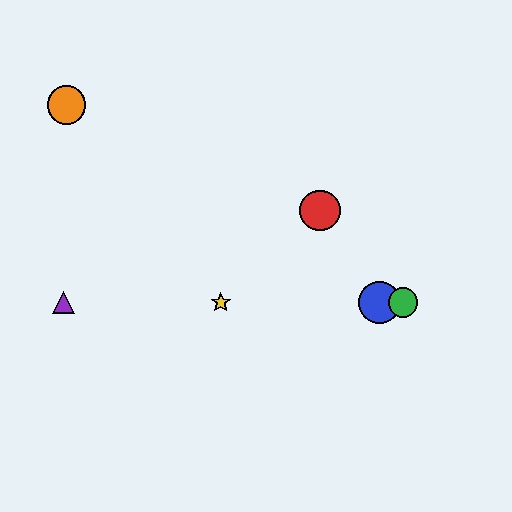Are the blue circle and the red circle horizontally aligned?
No, the blue circle is at y≈302 and the red circle is at y≈211.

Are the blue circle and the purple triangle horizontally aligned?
Yes, both are at y≈302.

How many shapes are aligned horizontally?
4 shapes (the blue circle, the green circle, the yellow star, the purple triangle) are aligned horizontally.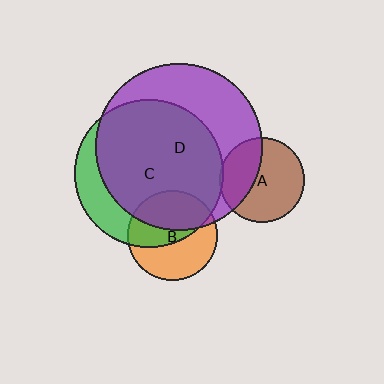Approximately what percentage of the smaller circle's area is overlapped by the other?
Approximately 35%.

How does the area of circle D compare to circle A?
Approximately 3.8 times.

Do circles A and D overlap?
Yes.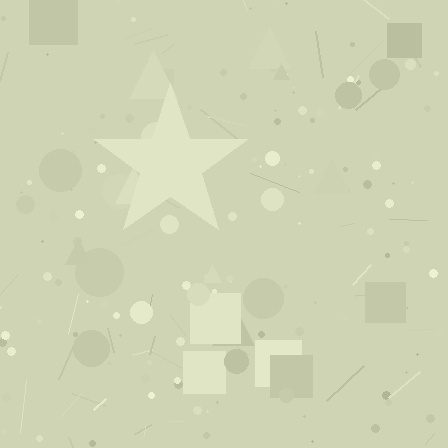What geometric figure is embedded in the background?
A star is embedded in the background.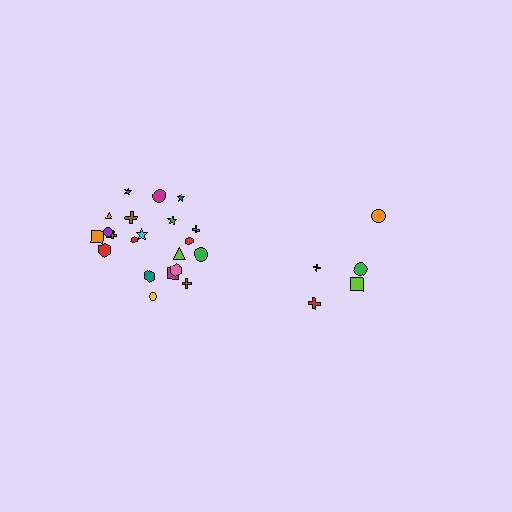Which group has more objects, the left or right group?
The left group.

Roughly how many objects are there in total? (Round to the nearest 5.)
Roughly 25 objects in total.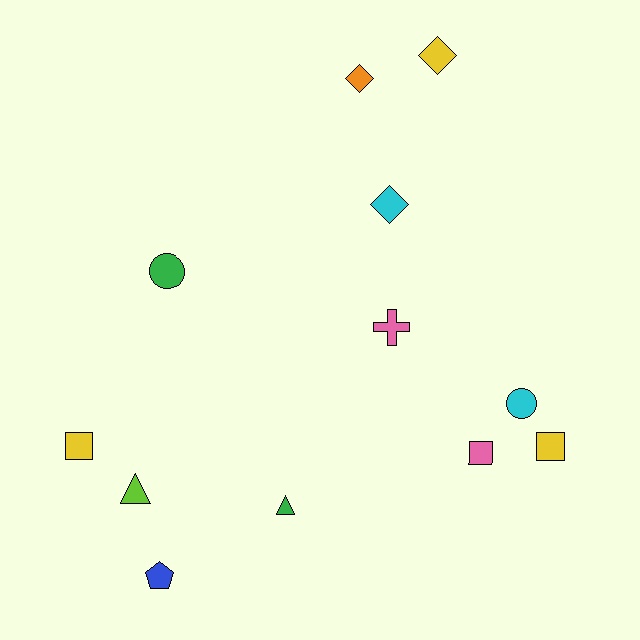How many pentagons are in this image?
There is 1 pentagon.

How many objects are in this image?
There are 12 objects.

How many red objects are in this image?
There are no red objects.